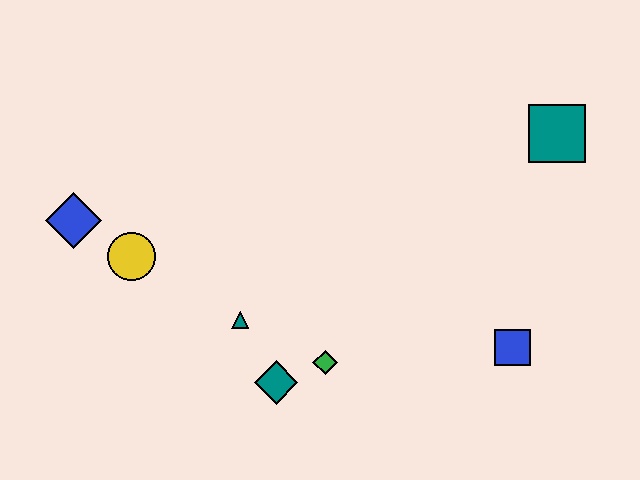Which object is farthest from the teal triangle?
The teal square is farthest from the teal triangle.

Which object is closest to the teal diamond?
The green diamond is closest to the teal diamond.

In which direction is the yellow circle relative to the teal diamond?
The yellow circle is to the left of the teal diamond.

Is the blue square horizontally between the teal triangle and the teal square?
Yes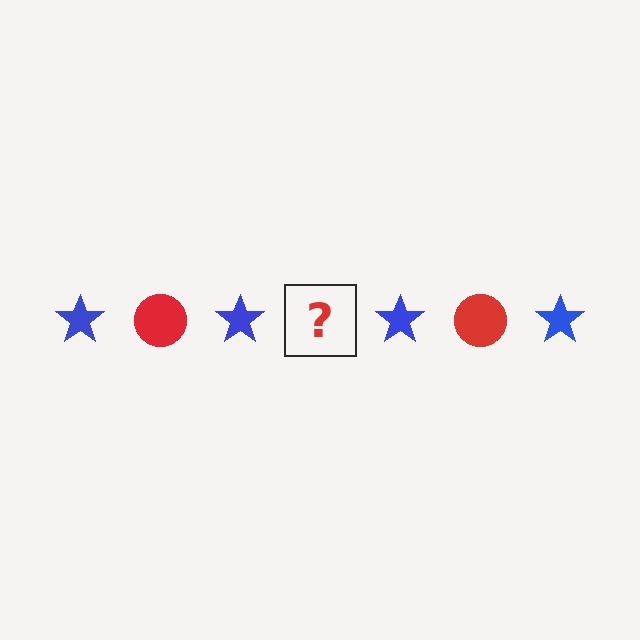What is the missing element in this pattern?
The missing element is a red circle.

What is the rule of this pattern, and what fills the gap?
The rule is that the pattern alternates between blue star and red circle. The gap should be filled with a red circle.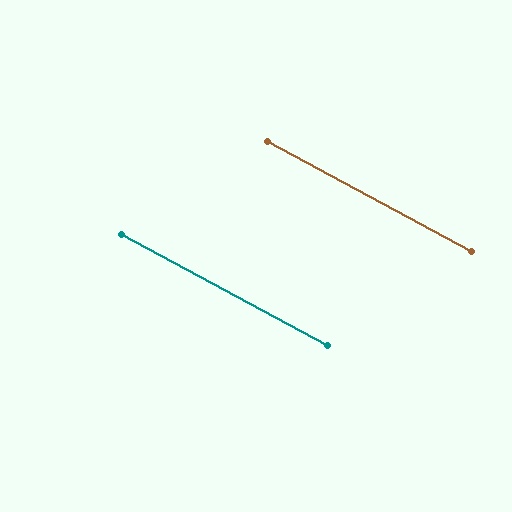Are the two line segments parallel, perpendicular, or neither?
Parallel — their directions differ by only 0.2°.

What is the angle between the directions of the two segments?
Approximately 0 degrees.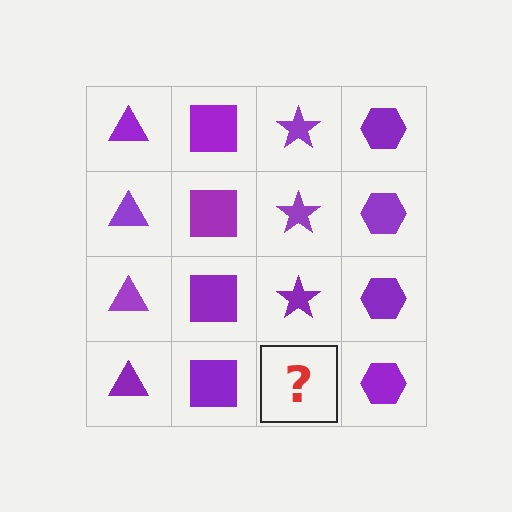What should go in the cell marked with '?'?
The missing cell should contain a purple star.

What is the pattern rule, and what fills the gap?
The rule is that each column has a consistent shape. The gap should be filled with a purple star.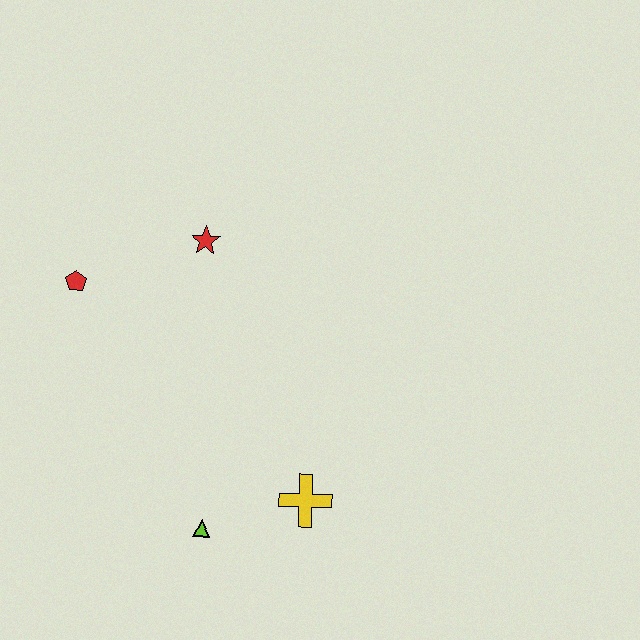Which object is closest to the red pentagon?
The red star is closest to the red pentagon.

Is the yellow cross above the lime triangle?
Yes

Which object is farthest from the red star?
The lime triangle is farthest from the red star.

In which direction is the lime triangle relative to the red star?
The lime triangle is below the red star.